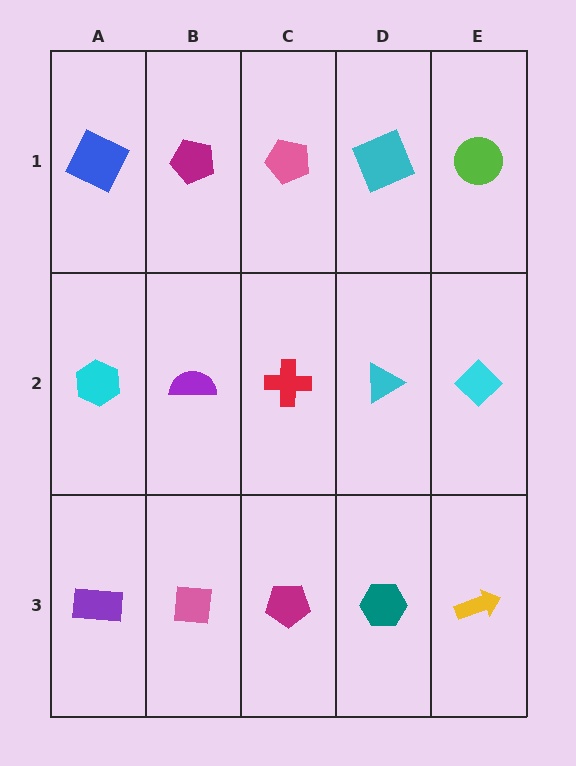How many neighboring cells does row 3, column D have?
3.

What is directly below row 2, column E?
A yellow arrow.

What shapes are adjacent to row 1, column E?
A cyan diamond (row 2, column E), a cyan square (row 1, column D).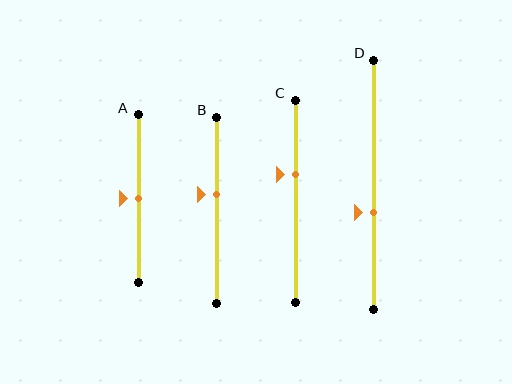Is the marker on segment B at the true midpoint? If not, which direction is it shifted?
No, the marker on segment B is shifted upward by about 8% of the segment length.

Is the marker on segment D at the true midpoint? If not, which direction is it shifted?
No, the marker on segment D is shifted downward by about 11% of the segment length.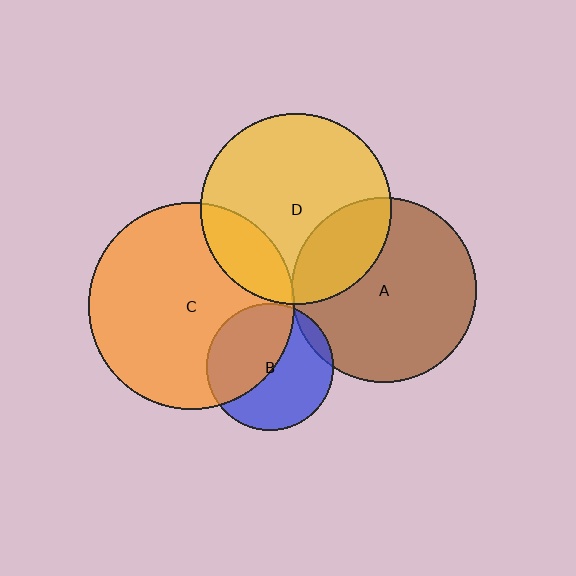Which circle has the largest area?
Circle C (orange).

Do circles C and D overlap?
Yes.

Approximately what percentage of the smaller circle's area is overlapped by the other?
Approximately 20%.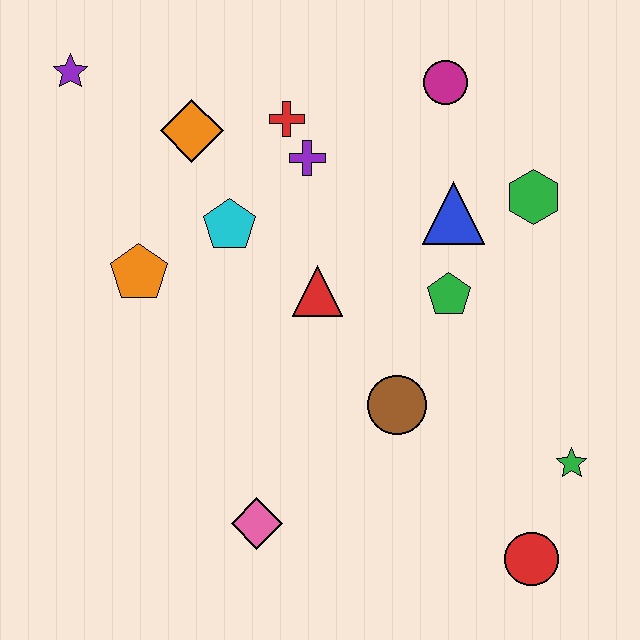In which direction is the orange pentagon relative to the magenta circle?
The orange pentagon is to the left of the magenta circle.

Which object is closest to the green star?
The red circle is closest to the green star.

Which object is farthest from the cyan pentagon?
The red circle is farthest from the cyan pentagon.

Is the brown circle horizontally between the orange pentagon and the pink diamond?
No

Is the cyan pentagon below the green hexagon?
Yes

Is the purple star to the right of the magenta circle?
No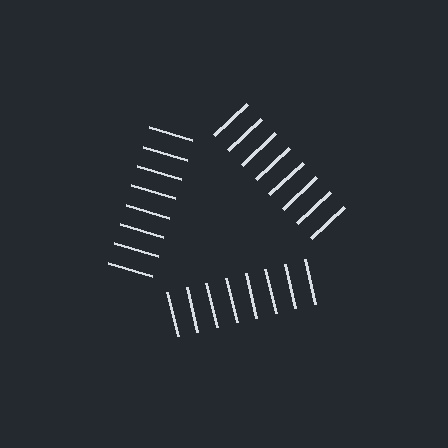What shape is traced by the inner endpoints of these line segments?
An illusory triangle — the line segments terminate on its edges but no continuous stroke is drawn.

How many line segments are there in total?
24 — 8 along each of the 3 edges.